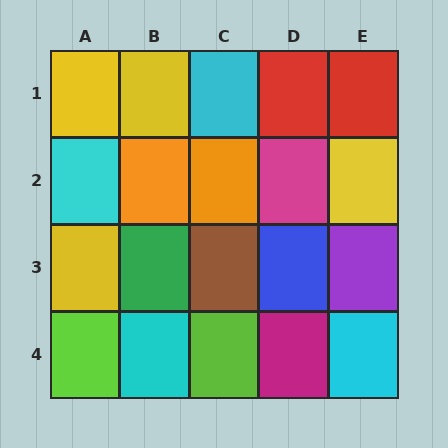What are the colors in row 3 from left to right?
Yellow, green, brown, blue, purple.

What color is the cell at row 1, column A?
Yellow.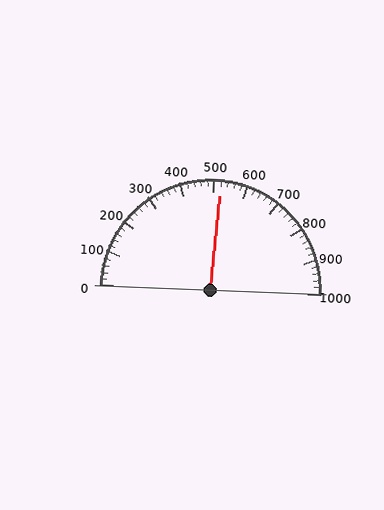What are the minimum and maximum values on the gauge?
The gauge ranges from 0 to 1000.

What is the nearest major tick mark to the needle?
The nearest major tick mark is 500.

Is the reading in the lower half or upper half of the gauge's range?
The reading is in the upper half of the range (0 to 1000).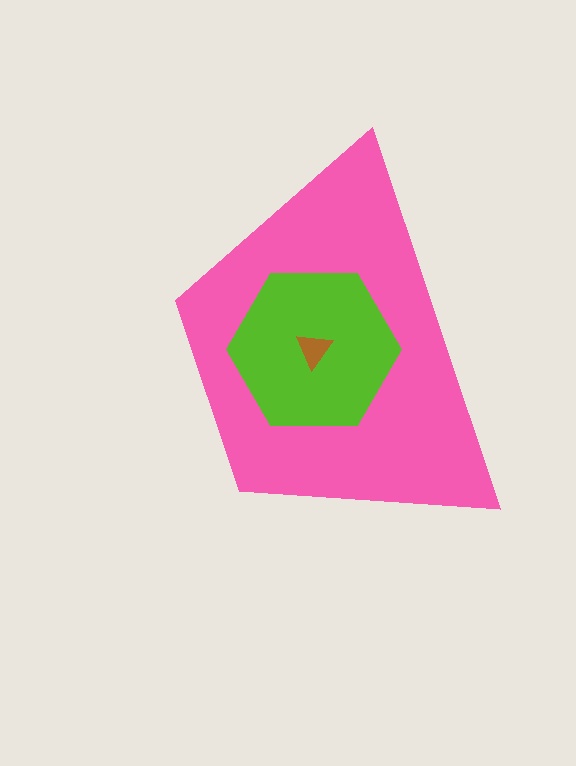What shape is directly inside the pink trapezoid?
The lime hexagon.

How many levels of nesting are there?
3.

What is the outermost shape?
The pink trapezoid.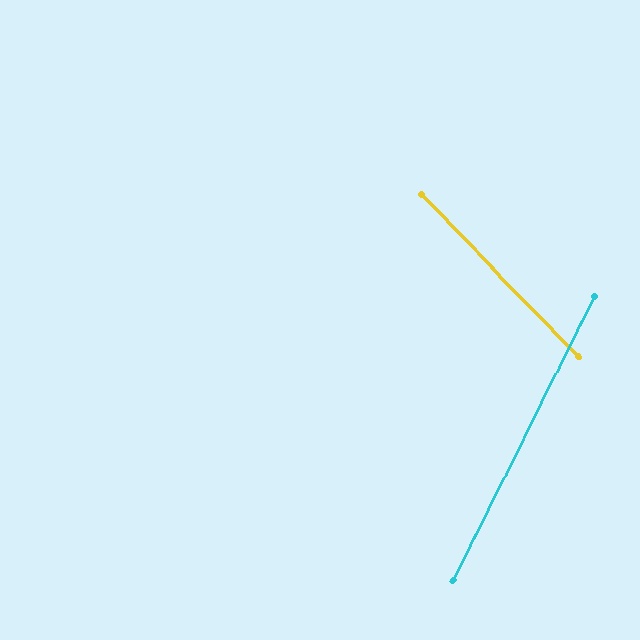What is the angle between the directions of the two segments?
Approximately 70 degrees.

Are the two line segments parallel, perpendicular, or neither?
Neither parallel nor perpendicular — they differ by about 70°.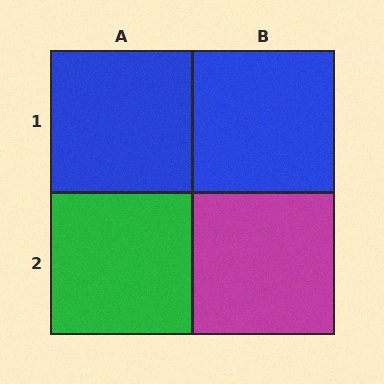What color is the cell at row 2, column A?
Green.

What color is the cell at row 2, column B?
Magenta.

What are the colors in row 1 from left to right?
Blue, blue.